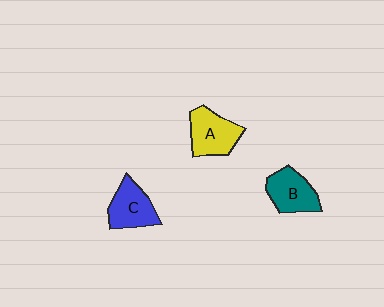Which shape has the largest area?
Shape A (yellow).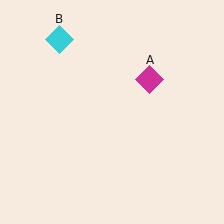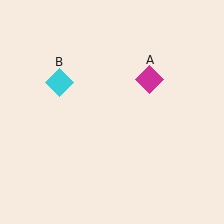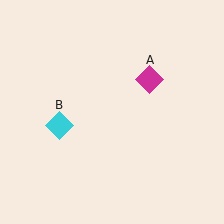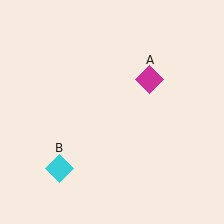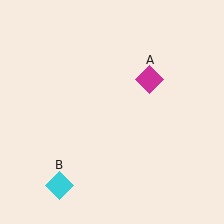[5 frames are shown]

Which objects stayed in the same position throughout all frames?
Magenta diamond (object A) remained stationary.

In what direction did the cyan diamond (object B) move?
The cyan diamond (object B) moved down.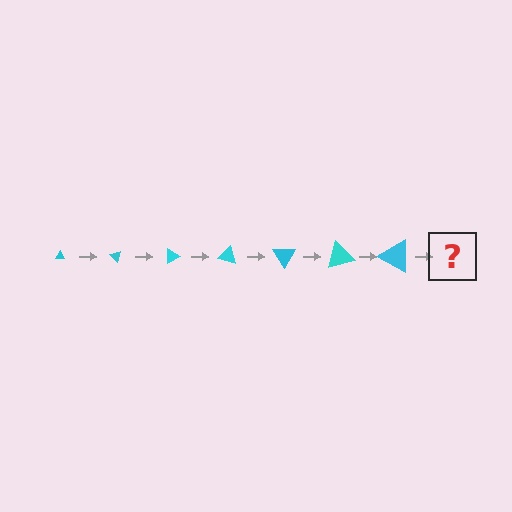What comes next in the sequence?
The next element should be a triangle, larger than the previous one and rotated 315 degrees from the start.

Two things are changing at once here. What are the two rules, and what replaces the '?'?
The two rules are that the triangle grows larger each step and it rotates 45 degrees each step. The '?' should be a triangle, larger than the previous one and rotated 315 degrees from the start.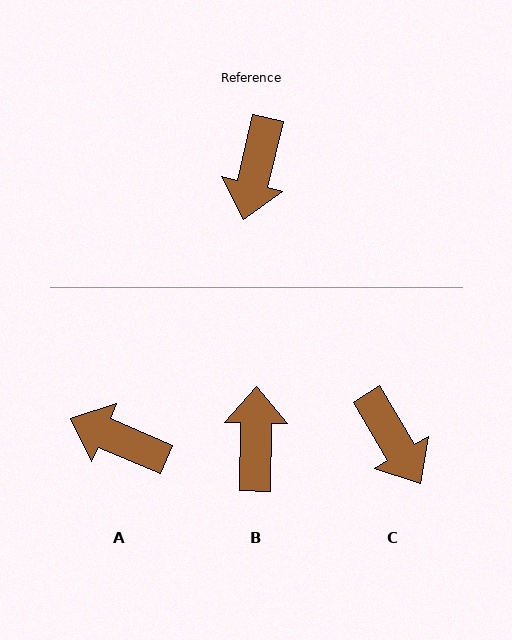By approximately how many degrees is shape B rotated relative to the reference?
Approximately 168 degrees clockwise.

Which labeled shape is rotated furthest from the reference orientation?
B, about 168 degrees away.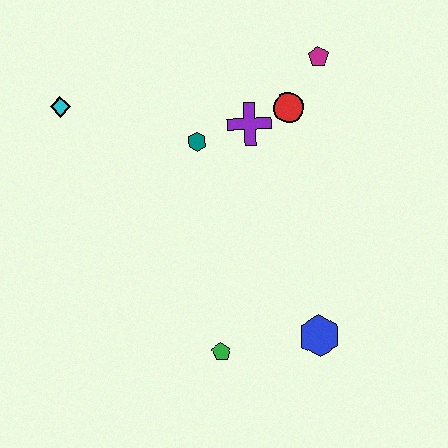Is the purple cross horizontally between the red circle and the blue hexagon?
No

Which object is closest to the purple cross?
The red circle is closest to the purple cross.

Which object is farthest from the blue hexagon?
The cyan diamond is farthest from the blue hexagon.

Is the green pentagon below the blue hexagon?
Yes